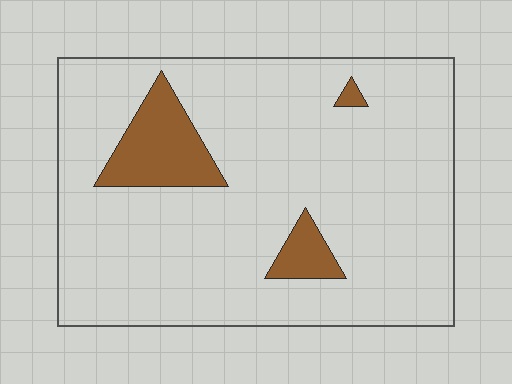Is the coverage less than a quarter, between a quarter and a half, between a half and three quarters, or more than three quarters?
Less than a quarter.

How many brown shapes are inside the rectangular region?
3.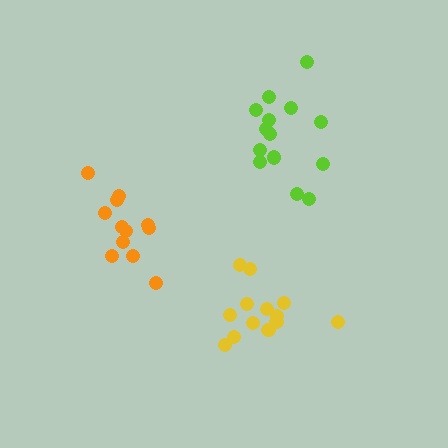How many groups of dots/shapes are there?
There are 3 groups.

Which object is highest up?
The lime cluster is topmost.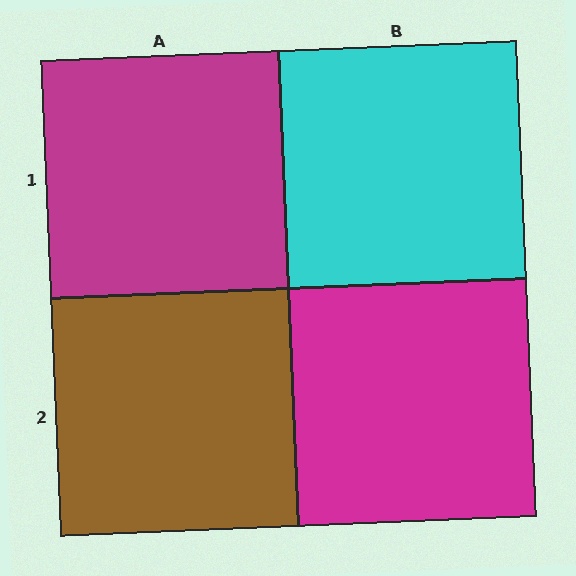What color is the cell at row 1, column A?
Magenta.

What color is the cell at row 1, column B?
Cyan.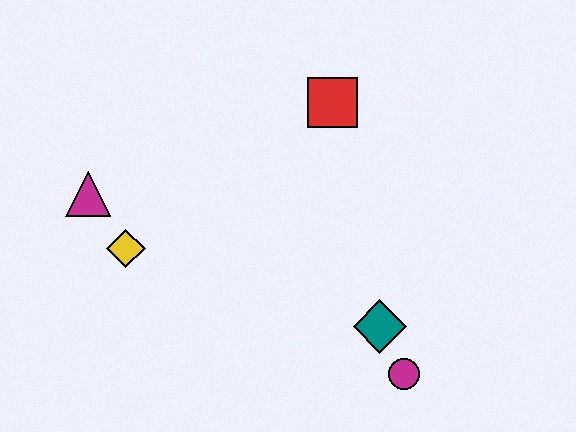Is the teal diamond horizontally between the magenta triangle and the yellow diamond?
No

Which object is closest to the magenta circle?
The teal diamond is closest to the magenta circle.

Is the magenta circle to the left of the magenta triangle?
No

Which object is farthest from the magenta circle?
The magenta triangle is farthest from the magenta circle.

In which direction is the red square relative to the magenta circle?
The red square is above the magenta circle.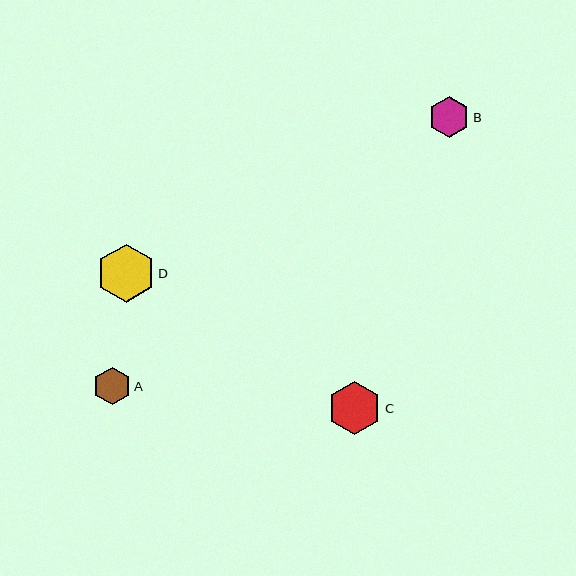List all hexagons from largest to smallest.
From largest to smallest: D, C, B, A.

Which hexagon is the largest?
Hexagon D is the largest with a size of approximately 58 pixels.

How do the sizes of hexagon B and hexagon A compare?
Hexagon B and hexagon A are approximately the same size.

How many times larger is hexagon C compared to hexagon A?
Hexagon C is approximately 1.4 times the size of hexagon A.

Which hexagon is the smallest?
Hexagon A is the smallest with a size of approximately 37 pixels.